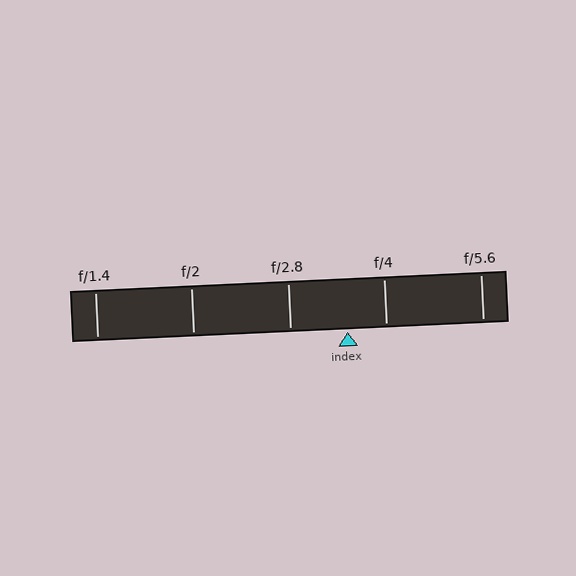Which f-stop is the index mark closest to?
The index mark is closest to f/4.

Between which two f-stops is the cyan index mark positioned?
The index mark is between f/2.8 and f/4.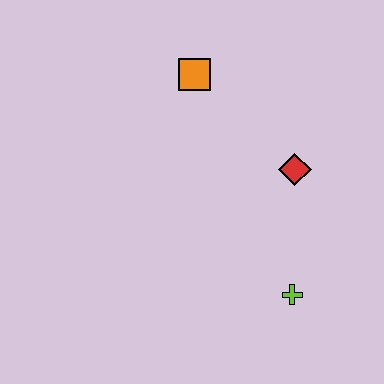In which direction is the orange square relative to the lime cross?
The orange square is above the lime cross.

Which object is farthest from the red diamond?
The orange square is farthest from the red diamond.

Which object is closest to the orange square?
The red diamond is closest to the orange square.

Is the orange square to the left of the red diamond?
Yes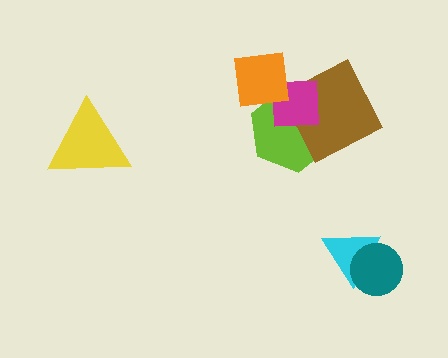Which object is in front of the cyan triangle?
The teal circle is in front of the cyan triangle.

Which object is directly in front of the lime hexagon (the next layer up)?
The brown square is directly in front of the lime hexagon.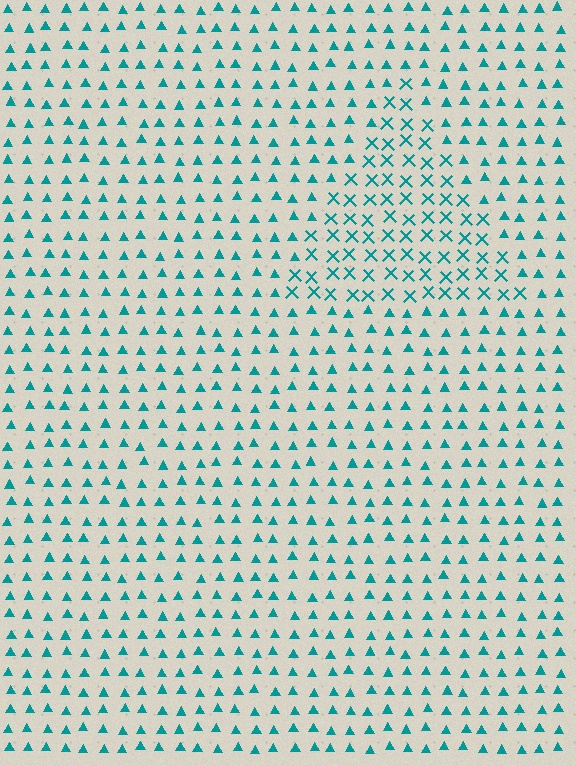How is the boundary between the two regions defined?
The boundary is defined by a change in element shape: X marks inside vs. triangles outside. All elements share the same color and spacing.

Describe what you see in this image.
The image is filled with small teal elements arranged in a uniform grid. A triangle-shaped region contains X marks, while the surrounding area contains triangles. The boundary is defined purely by the change in element shape.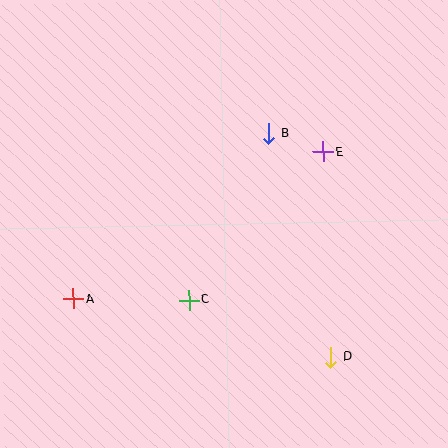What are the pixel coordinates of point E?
Point E is at (323, 152).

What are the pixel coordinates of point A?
Point A is at (73, 299).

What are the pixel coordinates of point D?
Point D is at (330, 357).